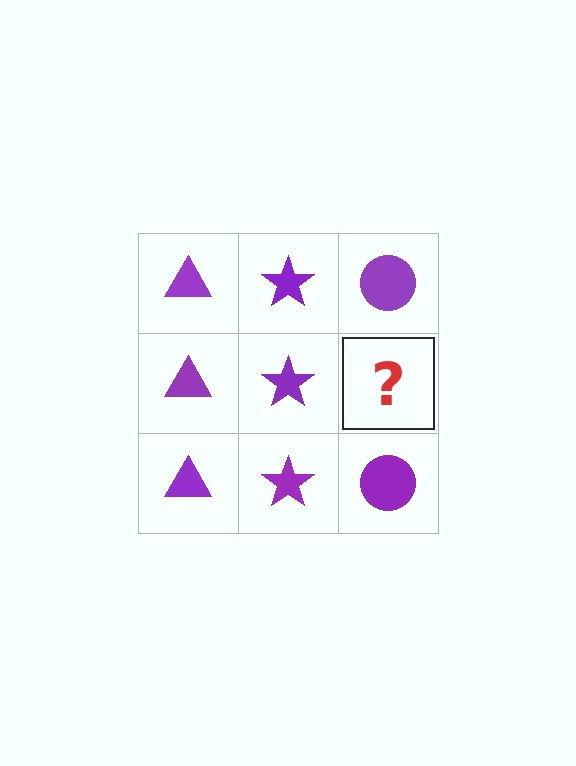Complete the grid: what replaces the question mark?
The question mark should be replaced with a purple circle.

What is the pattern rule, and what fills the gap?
The rule is that each column has a consistent shape. The gap should be filled with a purple circle.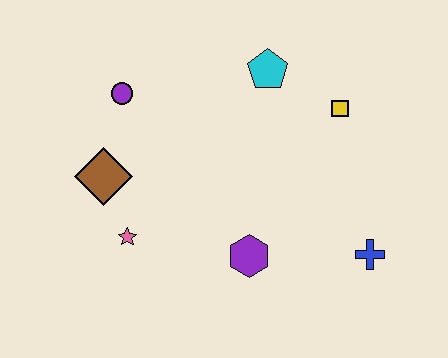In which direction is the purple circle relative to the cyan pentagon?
The purple circle is to the left of the cyan pentagon.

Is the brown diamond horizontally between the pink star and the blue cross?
No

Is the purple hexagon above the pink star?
No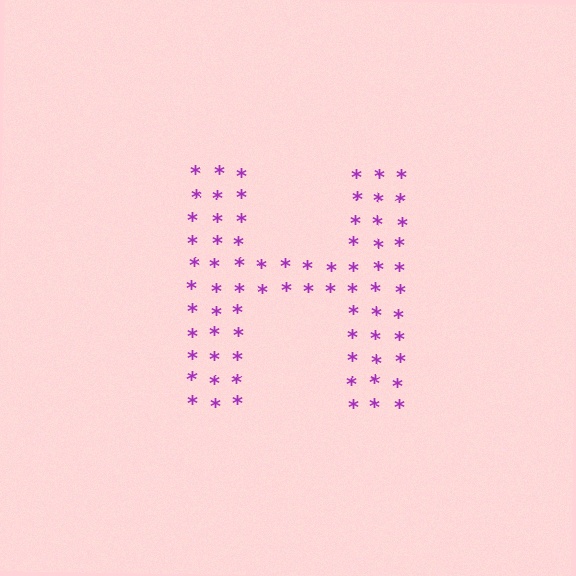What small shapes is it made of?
It is made of small asterisks.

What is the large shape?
The large shape is the letter H.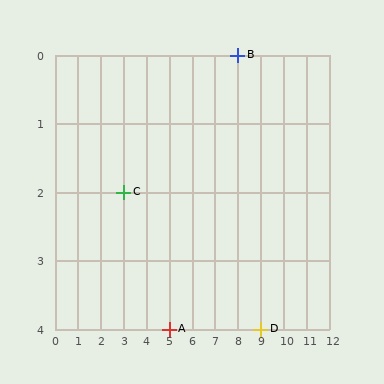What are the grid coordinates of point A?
Point A is at grid coordinates (5, 4).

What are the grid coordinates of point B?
Point B is at grid coordinates (8, 0).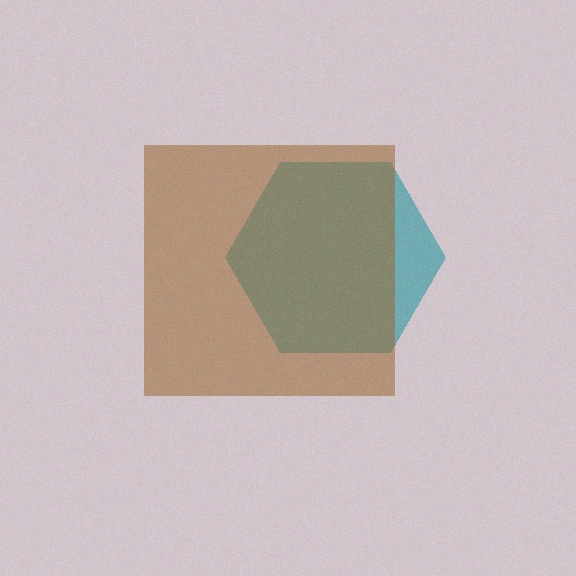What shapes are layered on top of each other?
The layered shapes are: a teal hexagon, a brown square.